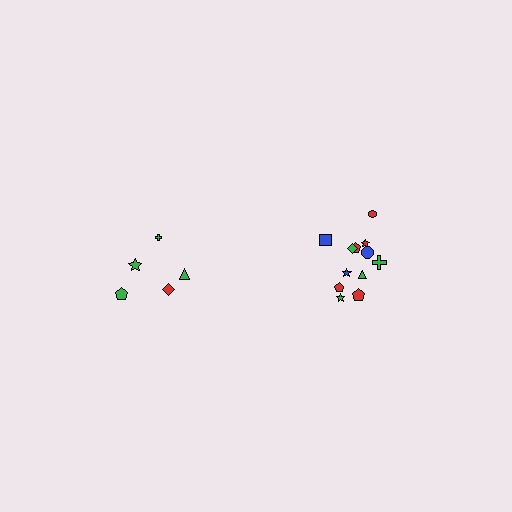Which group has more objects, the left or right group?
The right group.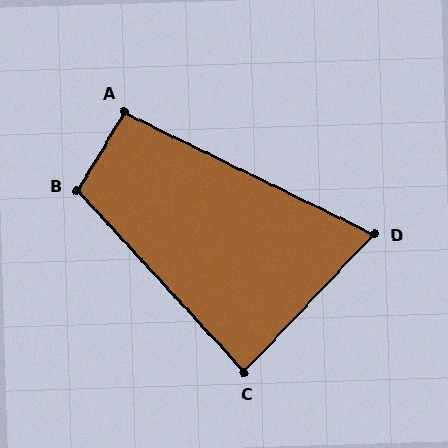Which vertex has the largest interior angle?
B, at approximately 107 degrees.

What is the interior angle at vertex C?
Approximately 86 degrees (approximately right).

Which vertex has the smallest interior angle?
D, at approximately 73 degrees.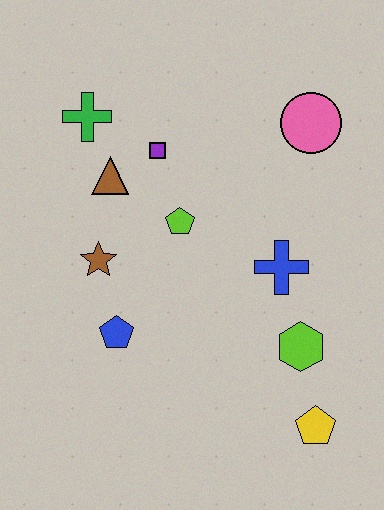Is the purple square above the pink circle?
No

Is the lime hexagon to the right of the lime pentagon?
Yes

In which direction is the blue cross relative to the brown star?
The blue cross is to the right of the brown star.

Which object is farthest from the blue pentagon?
The pink circle is farthest from the blue pentagon.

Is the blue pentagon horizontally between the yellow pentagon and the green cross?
Yes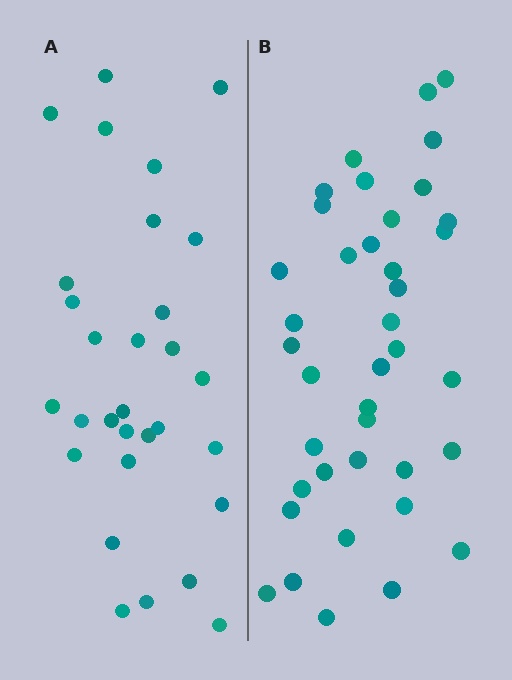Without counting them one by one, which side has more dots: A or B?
Region B (the right region) has more dots.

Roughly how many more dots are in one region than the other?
Region B has roughly 8 or so more dots than region A.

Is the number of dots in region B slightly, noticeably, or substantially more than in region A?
Region B has noticeably more, but not dramatically so. The ratio is roughly 1.3 to 1.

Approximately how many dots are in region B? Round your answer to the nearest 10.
About 40 dots. (The exact count is 39, which rounds to 40.)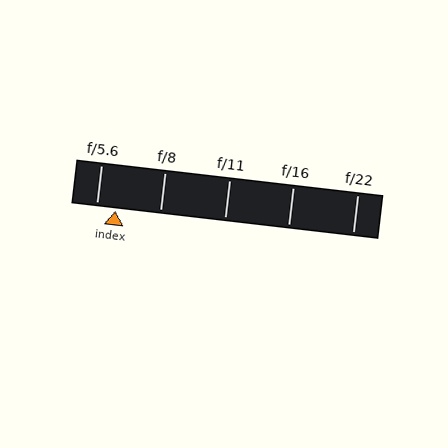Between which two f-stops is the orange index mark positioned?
The index mark is between f/5.6 and f/8.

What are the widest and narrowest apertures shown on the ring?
The widest aperture shown is f/5.6 and the narrowest is f/22.